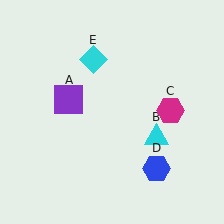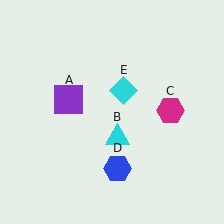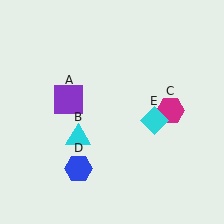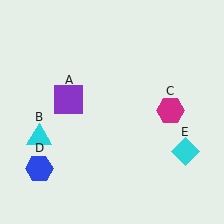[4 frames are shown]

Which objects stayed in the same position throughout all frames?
Purple square (object A) and magenta hexagon (object C) remained stationary.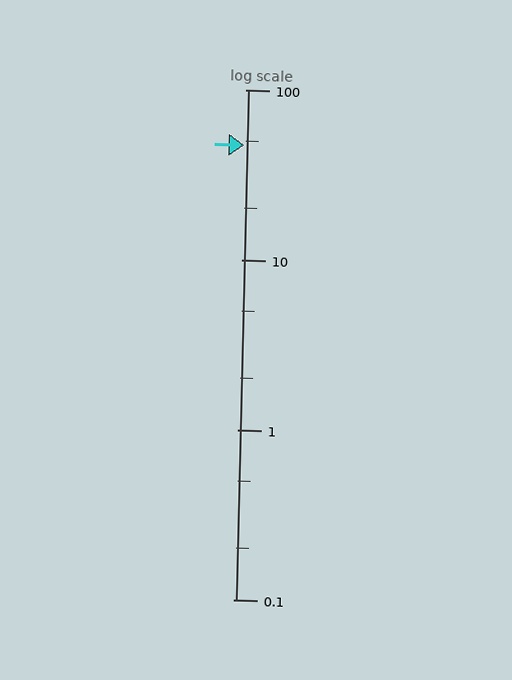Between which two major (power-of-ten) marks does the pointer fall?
The pointer is between 10 and 100.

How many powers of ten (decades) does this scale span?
The scale spans 3 decades, from 0.1 to 100.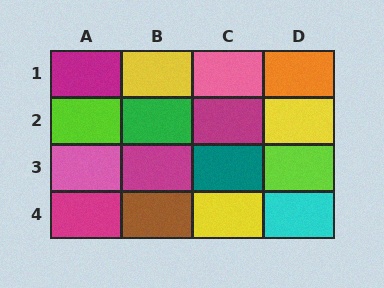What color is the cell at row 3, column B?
Magenta.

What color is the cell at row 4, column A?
Magenta.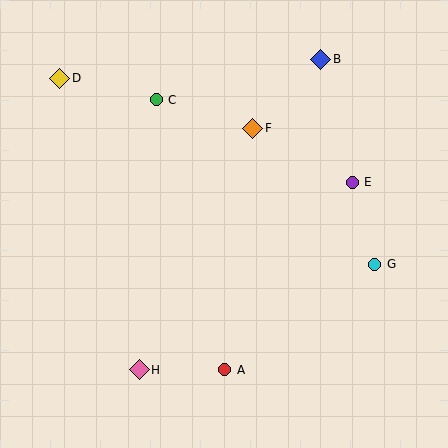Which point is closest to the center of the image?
Point F at (253, 128) is closest to the center.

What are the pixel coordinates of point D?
Point D is at (60, 78).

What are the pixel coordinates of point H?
Point H is at (139, 370).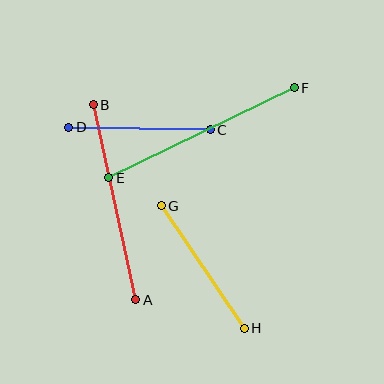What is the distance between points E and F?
The distance is approximately 206 pixels.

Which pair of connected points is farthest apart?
Points E and F are farthest apart.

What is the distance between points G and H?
The distance is approximately 148 pixels.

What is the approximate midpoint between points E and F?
The midpoint is at approximately (202, 133) pixels.